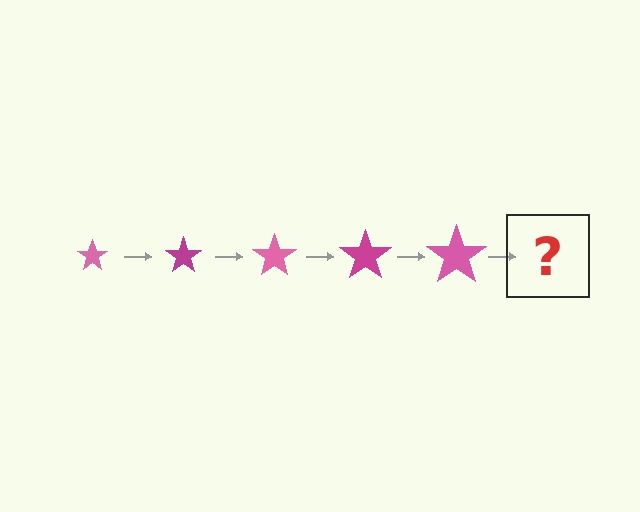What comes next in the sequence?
The next element should be a magenta star, larger than the previous one.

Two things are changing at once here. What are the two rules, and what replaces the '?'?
The two rules are that the star grows larger each step and the color cycles through pink and magenta. The '?' should be a magenta star, larger than the previous one.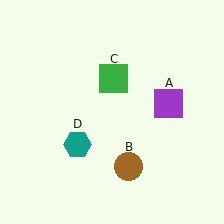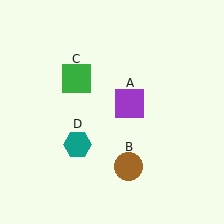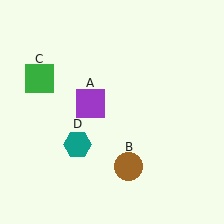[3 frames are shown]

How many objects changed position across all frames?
2 objects changed position: purple square (object A), green square (object C).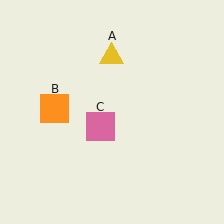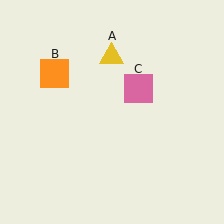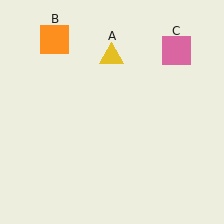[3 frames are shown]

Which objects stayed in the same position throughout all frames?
Yellow triangle (object A) remained stationary.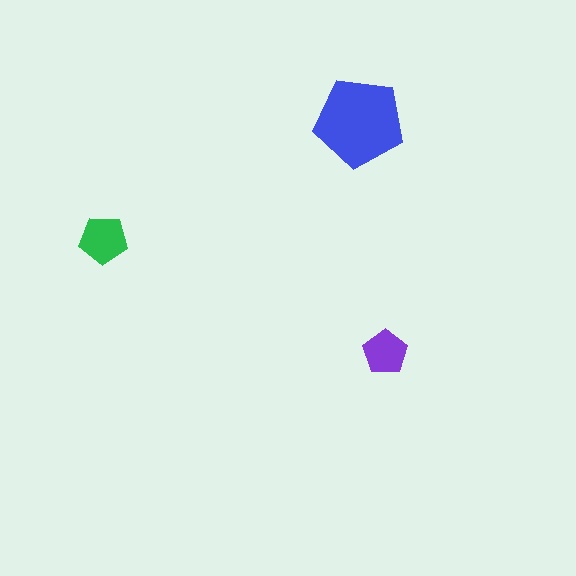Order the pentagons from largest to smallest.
the blue one, the green one, the purple one.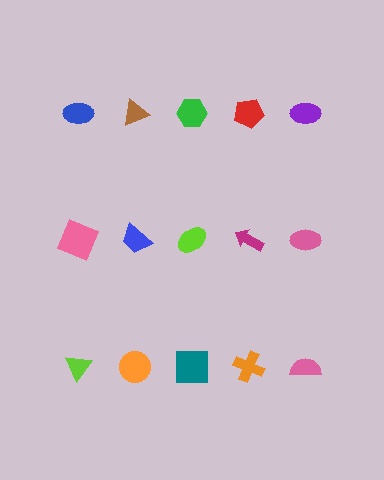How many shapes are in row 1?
5 shapes.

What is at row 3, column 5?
A pink semicircle.